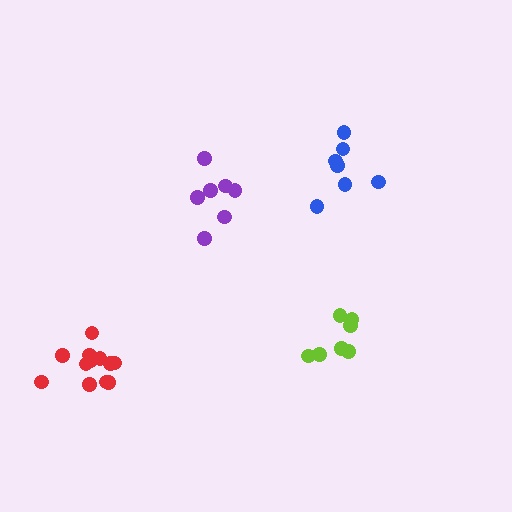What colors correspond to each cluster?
The clusters are colored: lime, purple, blue, red.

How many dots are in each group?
Group 1: 8 dots, Group 2: 7 dots, Group 3: 7 dots, Group 4: 12 dots (34 total).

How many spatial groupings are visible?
There are 4 spatial groupings.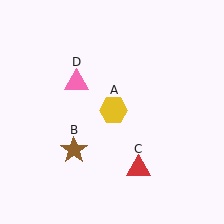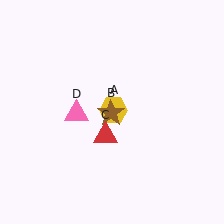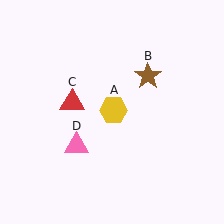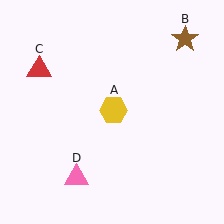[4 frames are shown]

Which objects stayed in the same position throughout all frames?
Yellow hexagon (object A) remained stationary.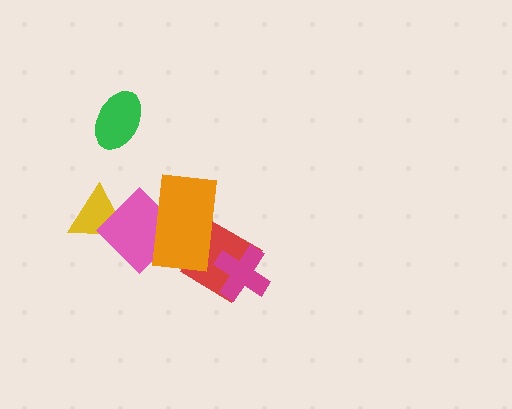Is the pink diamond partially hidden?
Yes, it is partially covered by another shape.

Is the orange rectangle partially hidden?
No, no other shape covers it.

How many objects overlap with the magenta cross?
1 object overlaps with the magenta cross.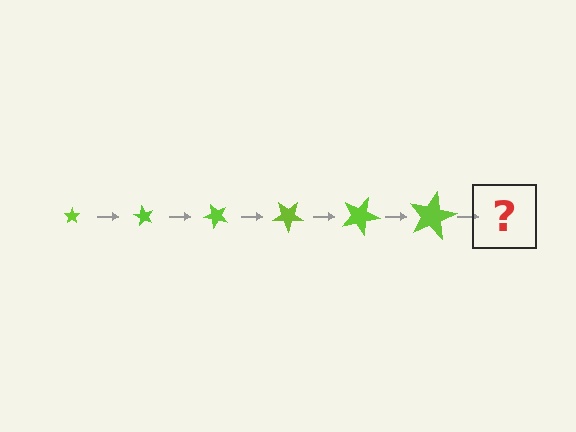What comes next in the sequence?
The next element should be a star, larger than the previous one and rotated 360 degrees from the start.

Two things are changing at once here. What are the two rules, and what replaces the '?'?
The two rules are that the star grows larger each step and it rotates 60 degrees each step. The '?' should be a star, larger than the previous one and rotated 360 degrees from the start.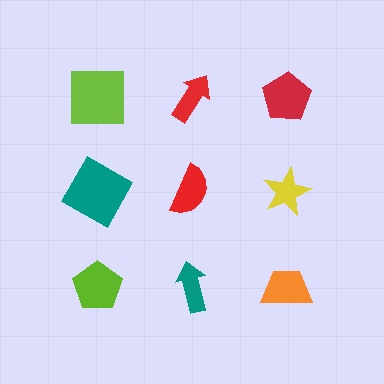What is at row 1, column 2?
A red arrow.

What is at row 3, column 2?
A teal arrow.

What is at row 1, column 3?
A red pentagon.